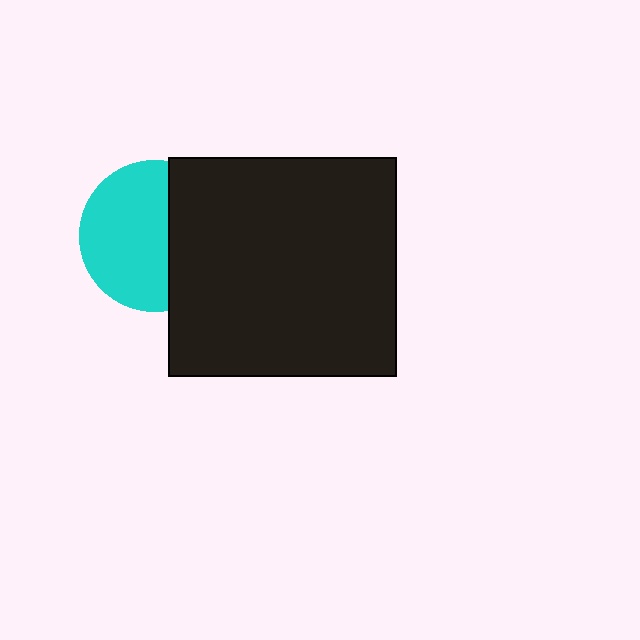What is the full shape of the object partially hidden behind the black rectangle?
The partially hidden object is a cyan circle.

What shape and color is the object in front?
The object in front is a black rectangle.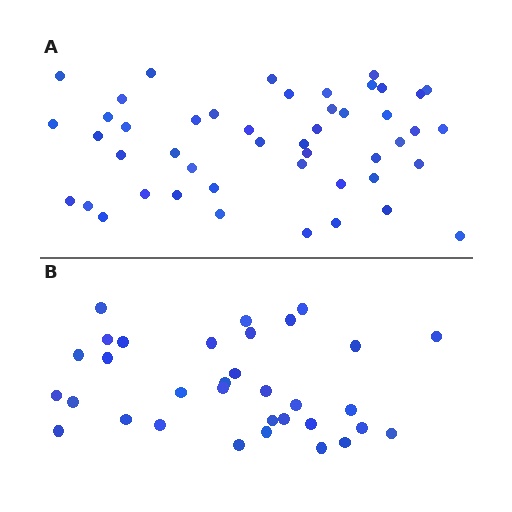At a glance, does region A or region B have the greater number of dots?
Region A (the top region) has more dots.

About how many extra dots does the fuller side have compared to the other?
Region A has approximately 15 more dots than region B.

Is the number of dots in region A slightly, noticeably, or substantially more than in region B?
Region A has noticeably more, but not dramatically so. The ratio is roughly 1.4 to 1.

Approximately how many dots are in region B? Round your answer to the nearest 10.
About 30 dots. (The exact count is 33, which rounds to 30.)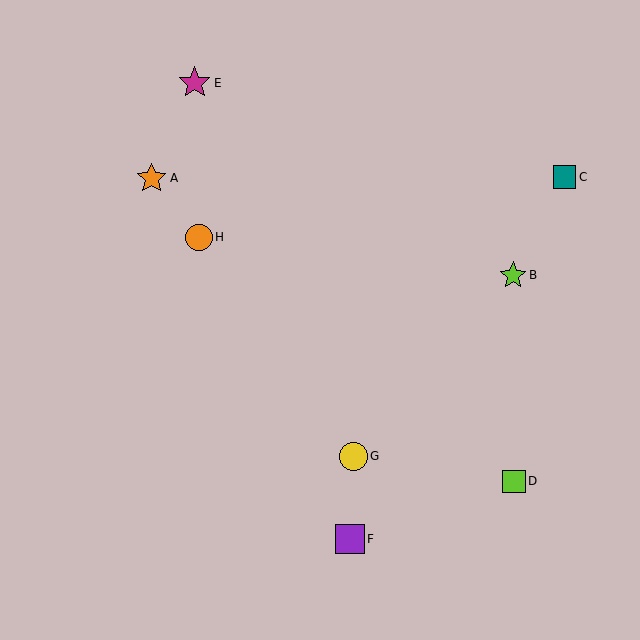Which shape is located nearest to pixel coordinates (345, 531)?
The purple square (labeled F) at (350, 539) is nearest to that location.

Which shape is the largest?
The magenta star (labeled E) is the largest.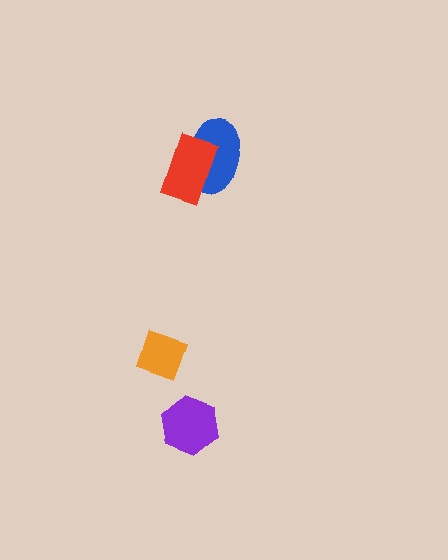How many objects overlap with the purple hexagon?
0 objects overlap with the purple hexagon.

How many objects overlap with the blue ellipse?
1 object overlaps with the blue ellipse.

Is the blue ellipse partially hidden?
Yes, it is partially covered by another shape.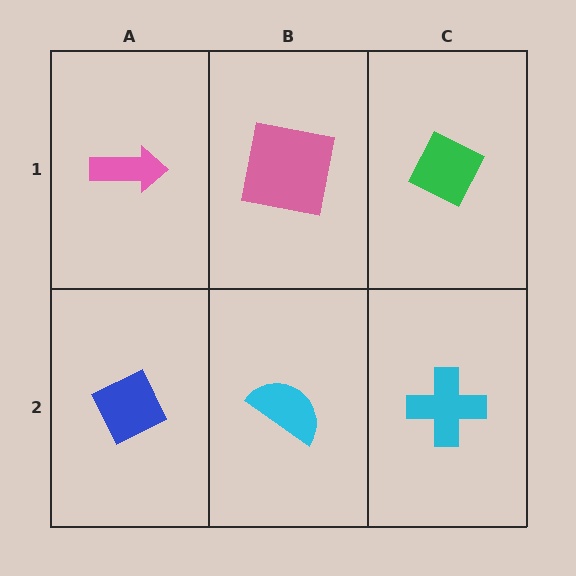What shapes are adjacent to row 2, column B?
A pink square (row 1, column B), a blue diamond (row 2, column A), a cyan cross (row 2, column C).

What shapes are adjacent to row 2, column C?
A green diamond (row 1, column C), a cyan semicircle (row 2, column B).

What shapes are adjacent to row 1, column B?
A cyan semicircle (row 2, column B), a pink arrow (row 1, column A), a green diamond (row 1, column C).